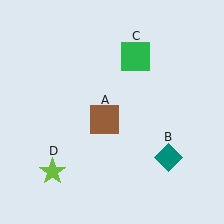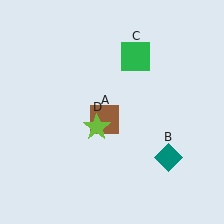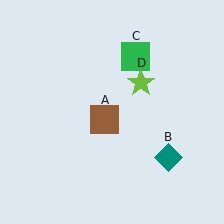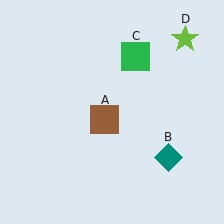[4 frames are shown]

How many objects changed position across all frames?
1 object changed position: lime star (object D).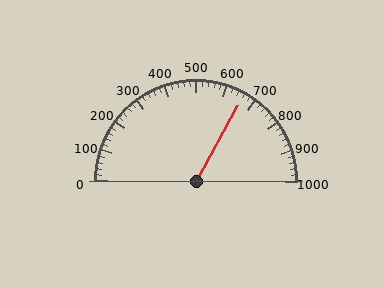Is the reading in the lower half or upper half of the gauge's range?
The reading is in the upper half of the range (0 to 1000).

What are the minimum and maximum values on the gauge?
The gauge ranges from 0 to 1000.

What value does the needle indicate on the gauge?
The needle indicates approximately 660.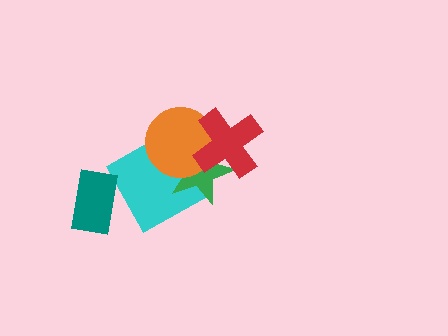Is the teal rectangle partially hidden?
No, no other shape covers it.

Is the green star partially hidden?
Yes, it is partially covered by another shape.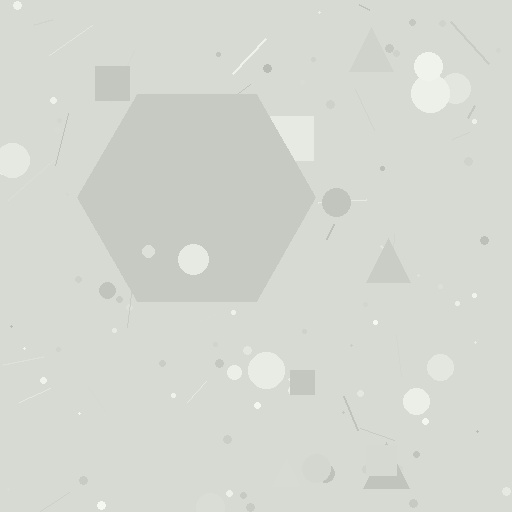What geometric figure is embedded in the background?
A hexagon is embedded in the background.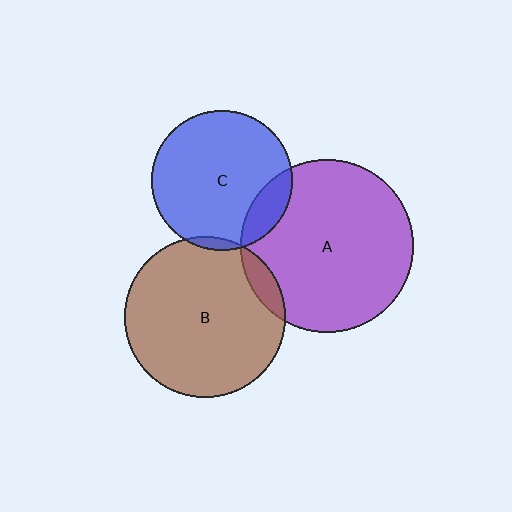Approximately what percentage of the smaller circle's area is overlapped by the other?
Approximately 15%.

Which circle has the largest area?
Circle A (purple).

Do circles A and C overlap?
Yes.